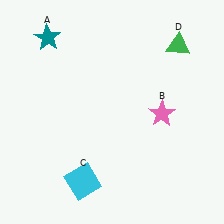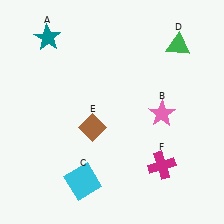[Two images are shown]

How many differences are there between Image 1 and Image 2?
There are 2 differences between the two images.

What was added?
A brown diamond (E), a magenta cross (F) were added in Image 2.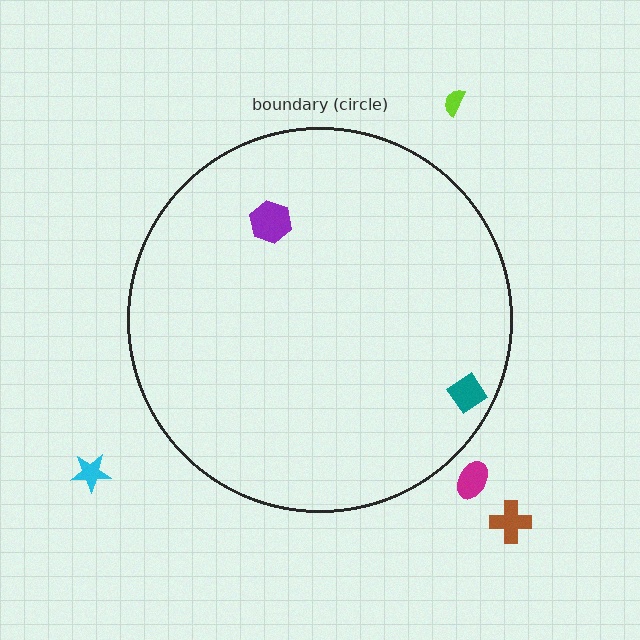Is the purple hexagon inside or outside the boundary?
Inside.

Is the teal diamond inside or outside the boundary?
Inside.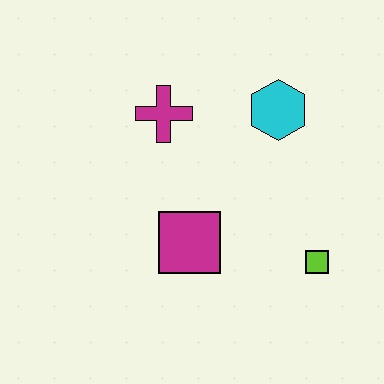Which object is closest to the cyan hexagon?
The magenta cross is closest to the cyan hexagon.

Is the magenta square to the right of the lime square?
No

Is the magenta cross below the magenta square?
No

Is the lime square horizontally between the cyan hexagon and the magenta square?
No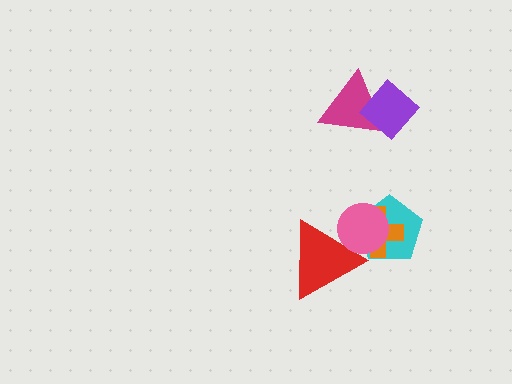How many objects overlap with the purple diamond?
1 object overlaps with the purple diamond.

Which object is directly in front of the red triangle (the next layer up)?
The orange cross is directly in front of the red triangle.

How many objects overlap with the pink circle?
3 objects overlap with the pink circle.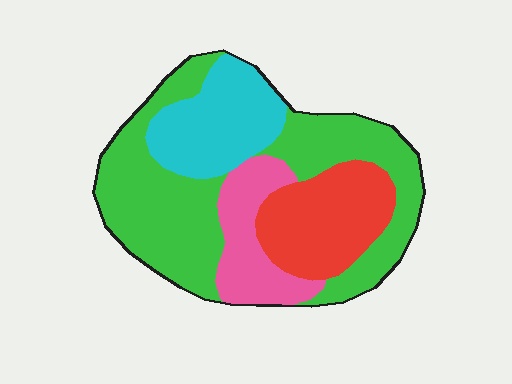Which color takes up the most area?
Green, at roughly 45%.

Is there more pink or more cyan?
Cyan.